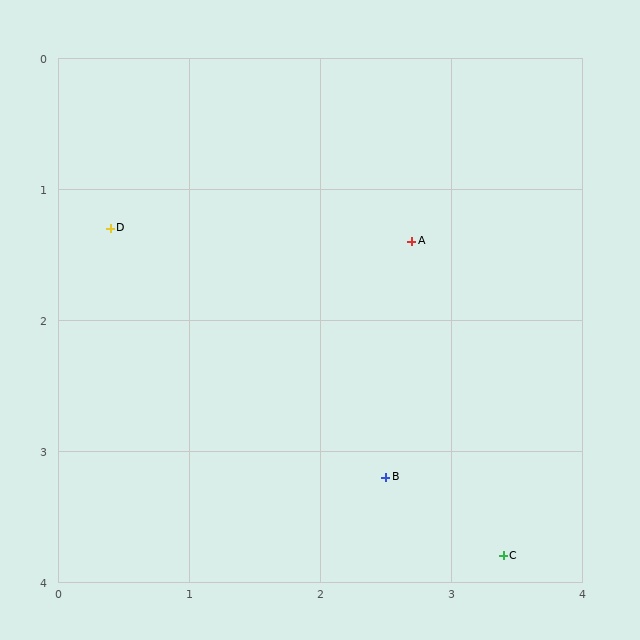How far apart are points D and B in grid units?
Points D and B are about 2.8 grid units apart.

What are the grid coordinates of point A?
Point A is at approximately (2.7, 1.4).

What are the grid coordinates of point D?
Point D is at approximately (0.4, 1.3).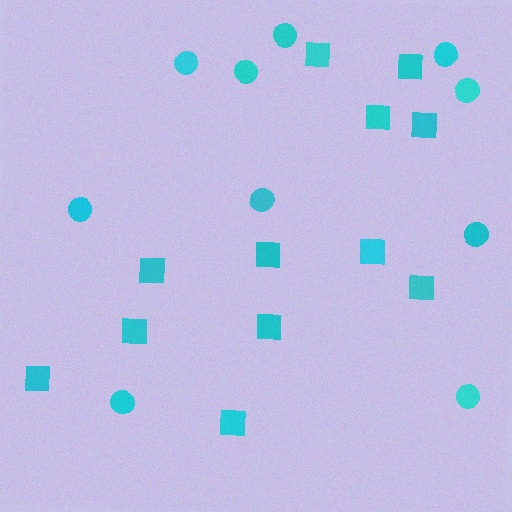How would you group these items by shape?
There are 2 groups: one group of circles (10) and one group of squares (12).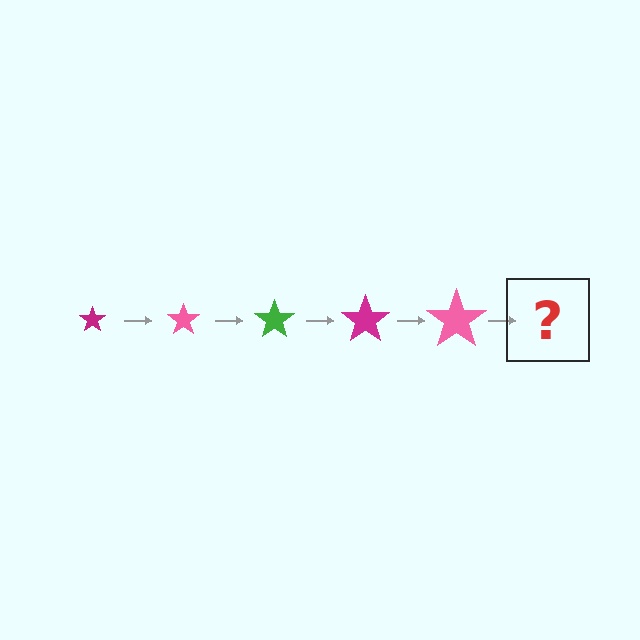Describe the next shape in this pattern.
It should be a green star, larger than the previous one.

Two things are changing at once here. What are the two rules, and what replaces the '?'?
The two rules are that the star grows larger each step and the color cycles through magenta, pink, and green. The '?' should be a green star, larger than the previous one.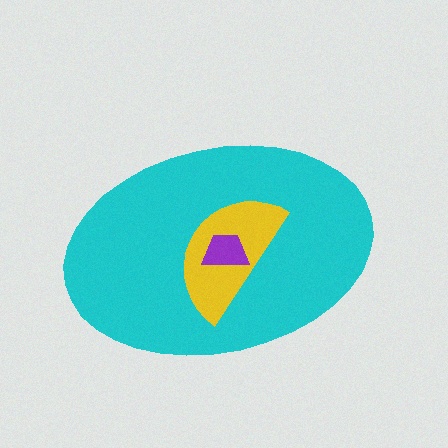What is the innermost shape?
The purple trapezoid.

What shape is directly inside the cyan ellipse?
The yellow semicircle.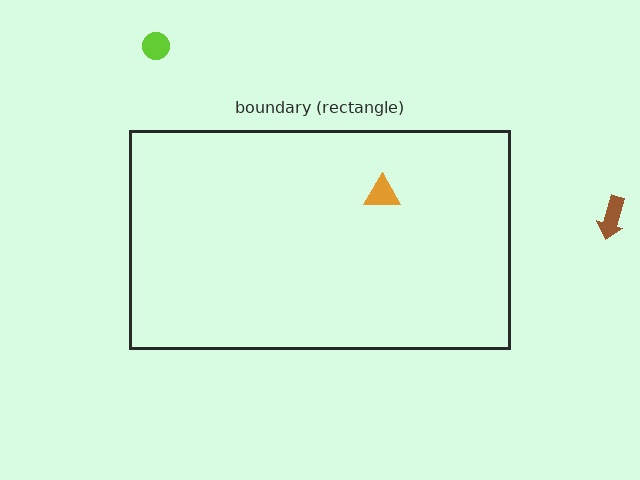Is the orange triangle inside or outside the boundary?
Inside.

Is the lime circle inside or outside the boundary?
Outside.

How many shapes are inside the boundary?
1 inside, 2 outside.